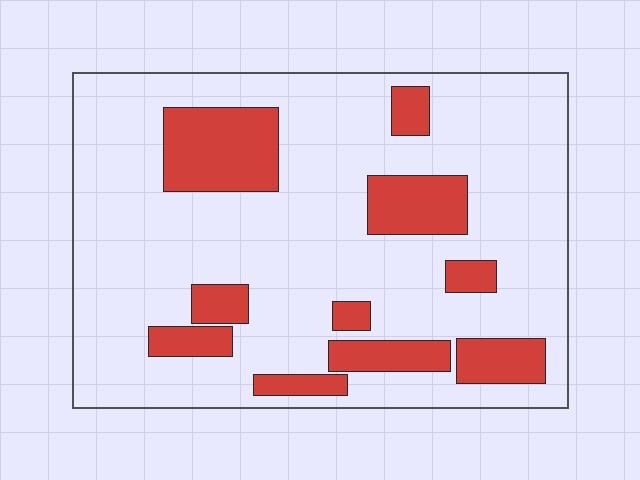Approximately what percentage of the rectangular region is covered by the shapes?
Approximately 20%.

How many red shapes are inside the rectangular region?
10.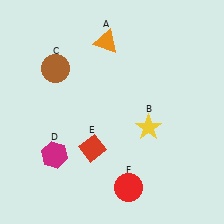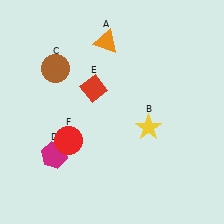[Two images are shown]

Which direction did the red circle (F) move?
The red circle (F) moved left.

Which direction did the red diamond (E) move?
The red diamond (E) moved up.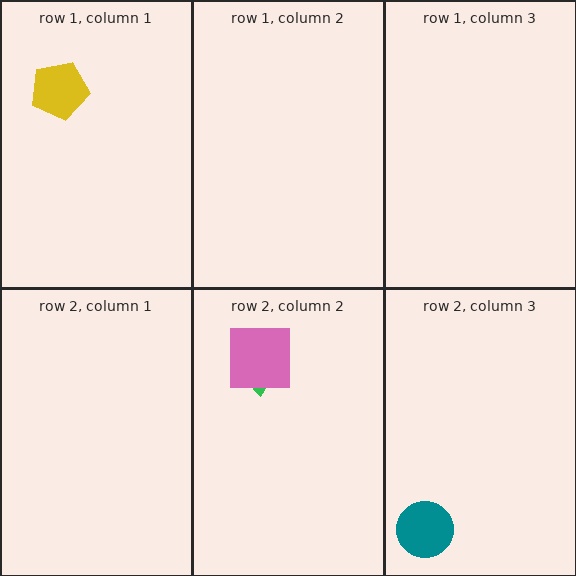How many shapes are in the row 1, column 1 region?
1.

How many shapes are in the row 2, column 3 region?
1.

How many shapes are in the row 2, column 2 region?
2.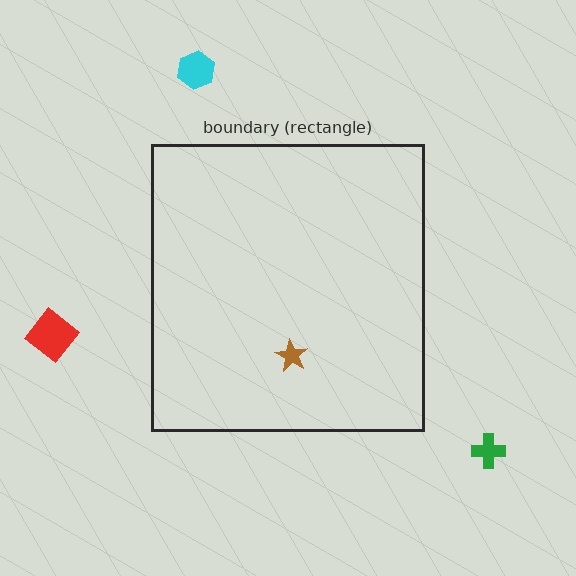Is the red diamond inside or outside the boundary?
Outside.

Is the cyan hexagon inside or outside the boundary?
Outside.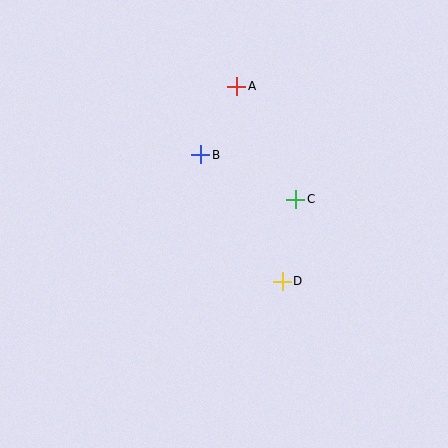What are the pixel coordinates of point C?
Point C is at (296, 199).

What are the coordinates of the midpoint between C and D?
The midpoint between C and D is at (289, 240).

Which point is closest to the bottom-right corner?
Point D is closest to the bottom-right corner.